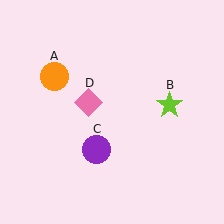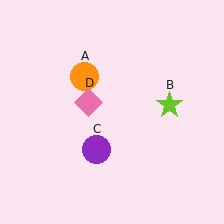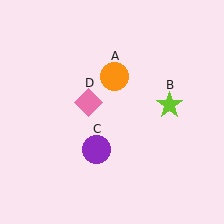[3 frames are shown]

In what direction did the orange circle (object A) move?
The orange circle (object A) moved right.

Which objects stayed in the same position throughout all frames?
Lime star (object B) and purple circle (object C) and pink diamond (object D) remained stationary.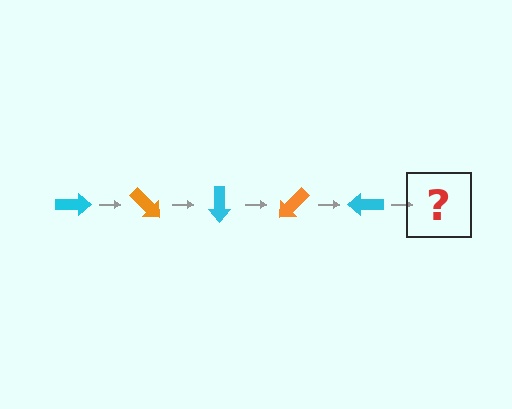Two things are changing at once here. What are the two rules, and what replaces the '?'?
The two rules are that it rotates 45 degrees each step and the color cycles through cyan and orange. The '?' should be an orange arrow, rotated 225 degrees from the start.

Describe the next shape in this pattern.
It should be an orange arrow, rotated 225 degrees from the start.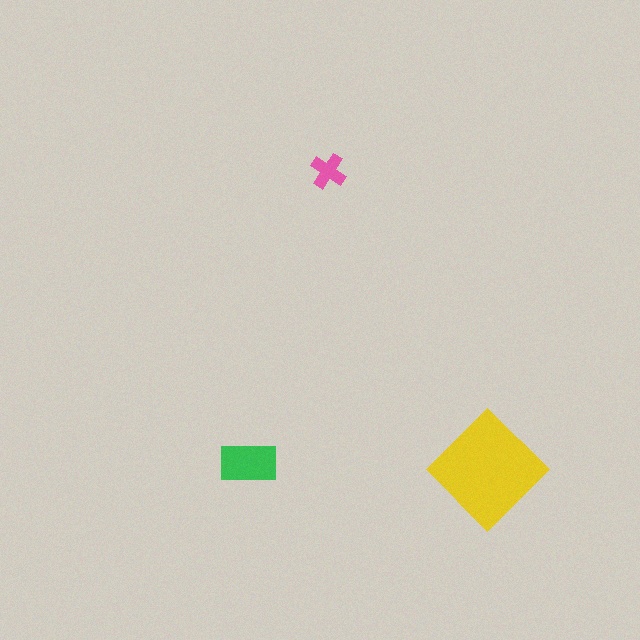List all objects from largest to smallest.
The yellow diamond, the green rectangle, the pink cross.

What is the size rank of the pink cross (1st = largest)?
3rd.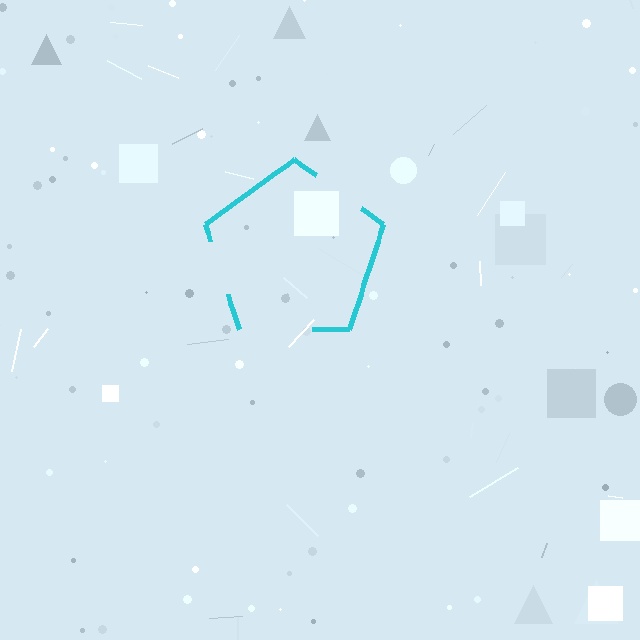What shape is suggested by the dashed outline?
The dashed outline suggests a pentagon.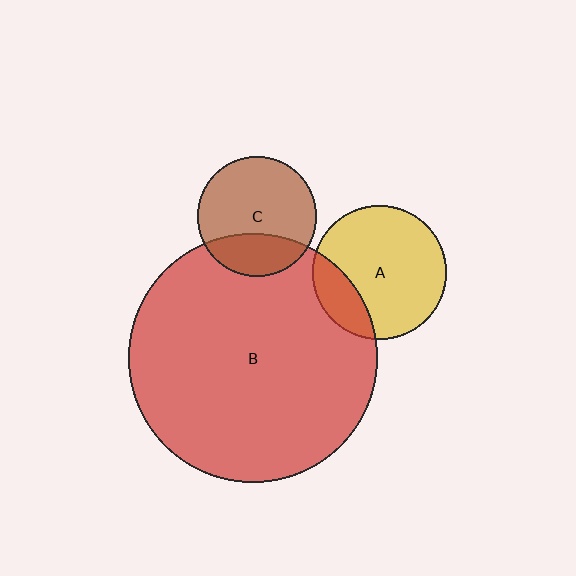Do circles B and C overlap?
Yes.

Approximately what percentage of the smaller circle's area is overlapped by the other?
Approximately 25%.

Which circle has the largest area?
Circle B (red).